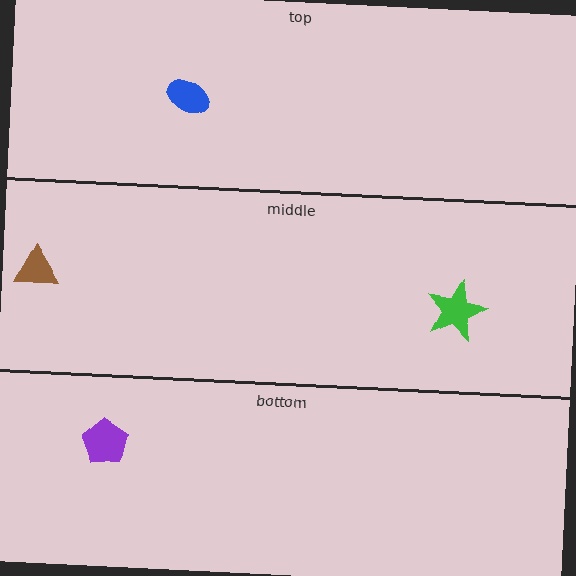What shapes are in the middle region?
The green star, the brown triangle.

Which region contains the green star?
The middle region.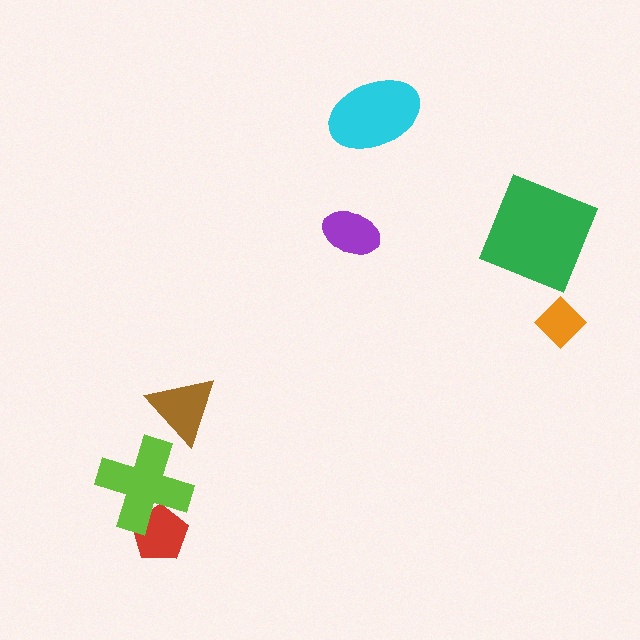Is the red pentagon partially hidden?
Yes, it is partially covered by another shape.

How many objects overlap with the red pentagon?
1 object overlaps with the red pentagon.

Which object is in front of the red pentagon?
The lime cross is in front of the red pentagon.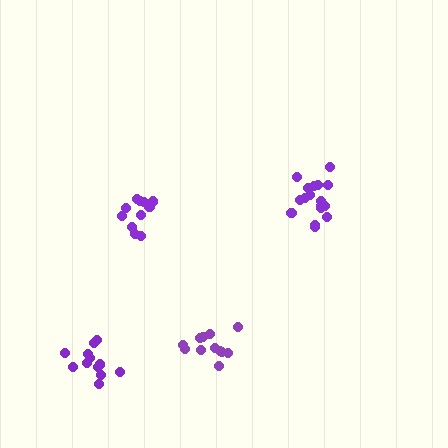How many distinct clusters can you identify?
There are 4 distinct clusters.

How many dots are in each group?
Group 1: 17 dots, Group 2: 12 dots, Group 3: 12 dots, Group 4: 12 dots (53 total).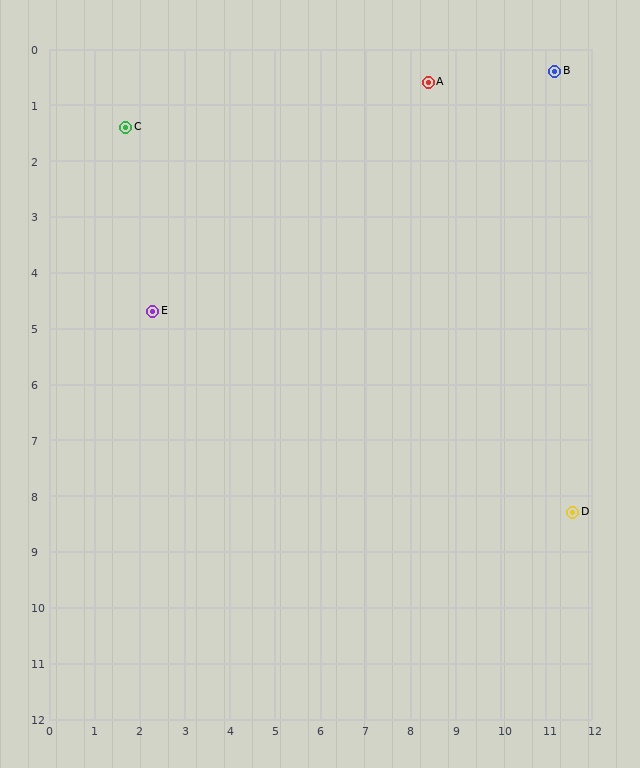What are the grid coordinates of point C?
Point C is at approximately (1.7, 1.4).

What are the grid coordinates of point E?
Point E is at approximately (2.3, 4.7).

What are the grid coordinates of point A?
Point A is at approximately (8.4, 0.6).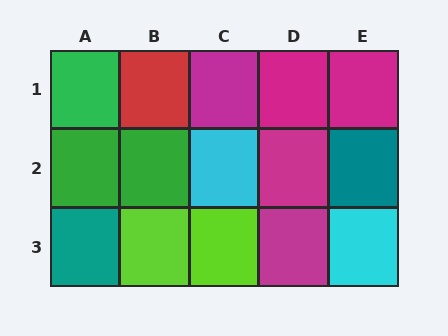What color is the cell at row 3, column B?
Lime.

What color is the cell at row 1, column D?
Magenta.